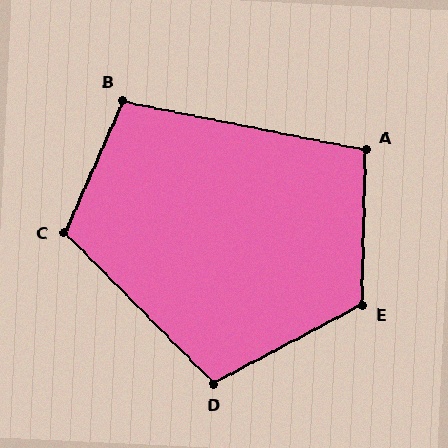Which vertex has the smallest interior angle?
A, at approximately 100 degrees.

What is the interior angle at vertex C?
Approximately 112 degrees (obtuse).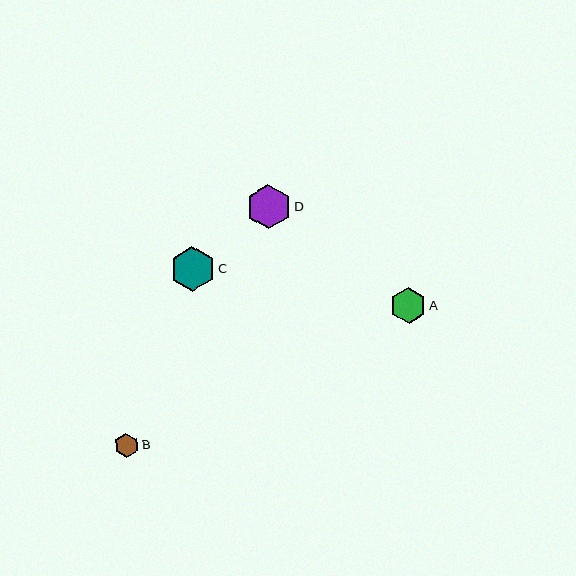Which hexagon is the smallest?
Hexagon B is the smallest with a size of approximately 23 pixels.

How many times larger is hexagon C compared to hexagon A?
Hexagon C is approximately 1.2 times the size of hexagon A.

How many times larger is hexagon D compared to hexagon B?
Hexagon D is approximately 1.9 times the size of hexagon B.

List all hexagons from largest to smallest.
From largest to smallest: C, D, A, B.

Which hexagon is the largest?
Hexagon C is the largest with a size of approximately 45 pixels.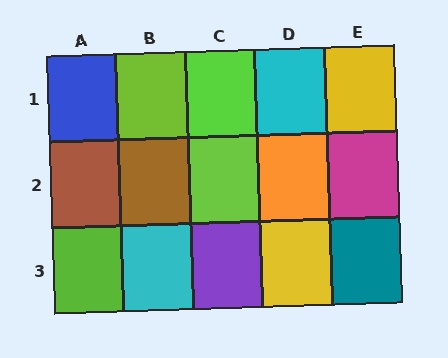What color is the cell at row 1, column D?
Cyan.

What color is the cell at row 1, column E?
Yellow.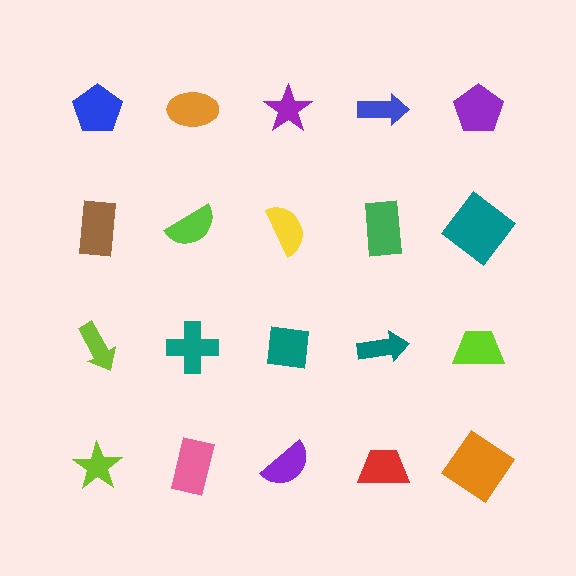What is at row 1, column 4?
A blue arrow.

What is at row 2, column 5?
A teal diamond.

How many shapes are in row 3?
5 shapes.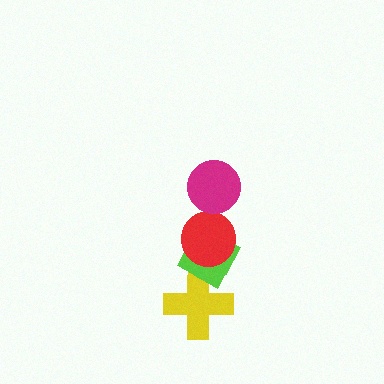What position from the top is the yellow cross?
The yellow cross is 4th from the top.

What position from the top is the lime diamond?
The lime diamond is 3rd from the top.